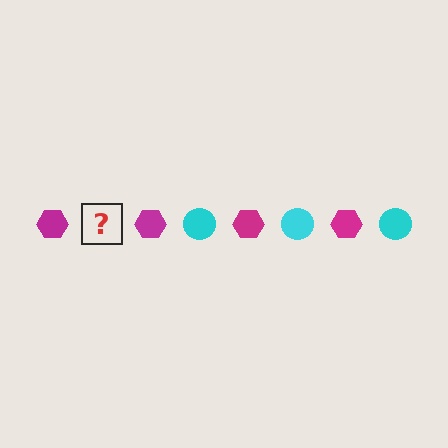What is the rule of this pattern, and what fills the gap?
The rule is that the pattern alternates between magenta hexagon and cyan circle. The gap should be filled with a cyan circle.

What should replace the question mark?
The question mark should be replaced with a cyan circle.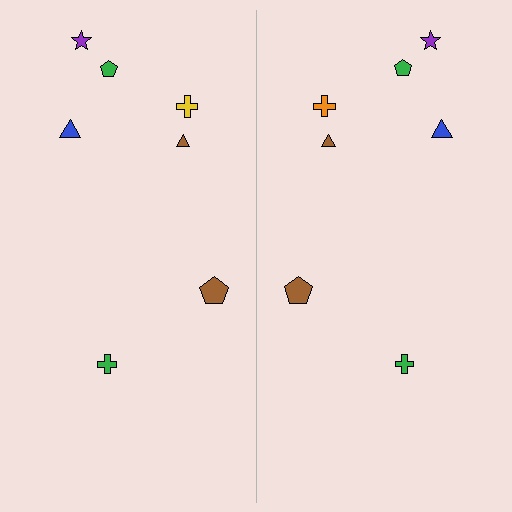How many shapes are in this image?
There are 14 shapes in this image.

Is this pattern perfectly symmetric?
No, the pattern is not perfectly symmetric. The orange cross on the right side breaks the symmetry — its mirror counterpart is yellow.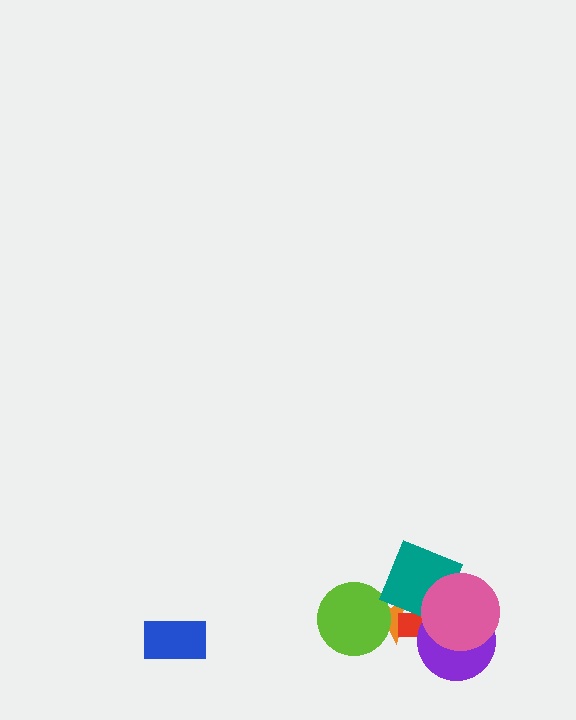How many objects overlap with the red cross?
4 objects overlap with the red cross.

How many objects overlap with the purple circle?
3 objects overlap with the purple circle.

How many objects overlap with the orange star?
3 objects overlap with the orange star.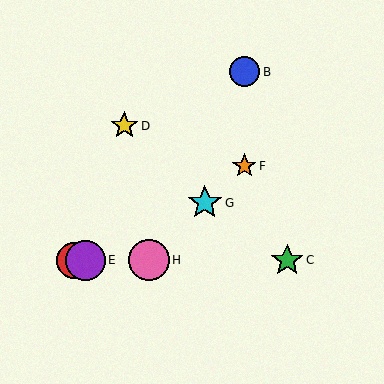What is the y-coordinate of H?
Object H is at y≈260.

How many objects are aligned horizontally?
4 objects (A, C, E, H) are aligned horizontally.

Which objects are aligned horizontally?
Objects A, C, E, H are aligned horizontally.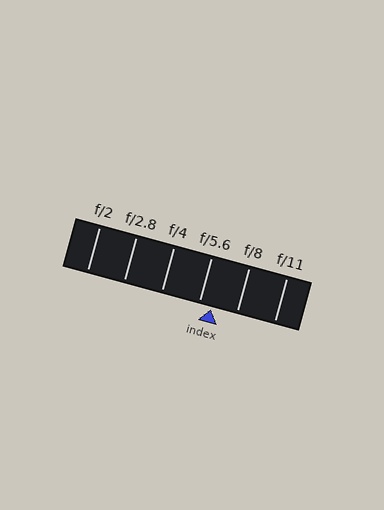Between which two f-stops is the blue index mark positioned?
The index mark is between f/5.6 and f/8.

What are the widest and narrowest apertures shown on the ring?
The widest aperture shown is f/2 and the narrowest is f/11.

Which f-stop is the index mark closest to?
The index mark is closest to f/5.6.